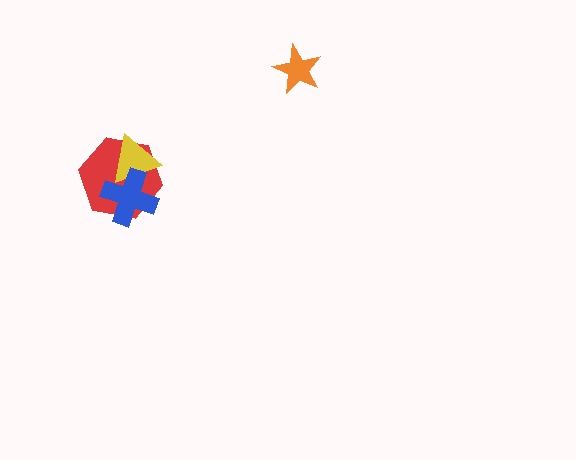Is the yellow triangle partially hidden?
Yes, it is partially covered by another shape.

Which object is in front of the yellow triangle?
The blue cross is in front of the yellow triangle.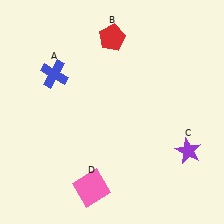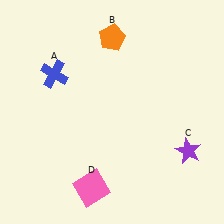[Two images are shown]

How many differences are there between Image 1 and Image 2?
There is 1 difference between the two images.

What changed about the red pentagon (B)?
In Image 1, B is red. In Image 2, it changed to orange.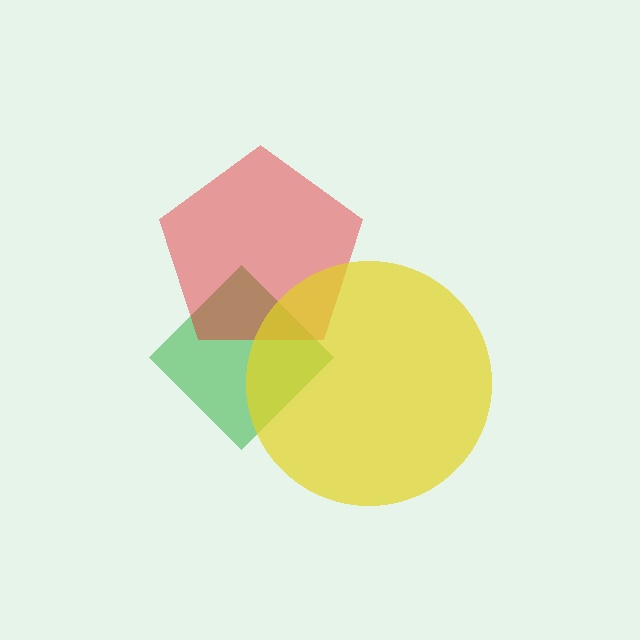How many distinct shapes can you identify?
There are 3 distinct shapes: a green diamond, a red pentagon, a yellow circle.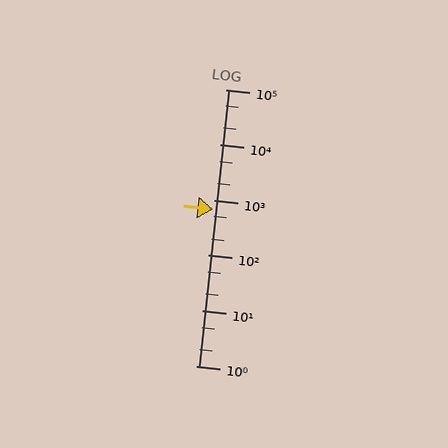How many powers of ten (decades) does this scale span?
The scale spans 5 decades, from 1 to 100000.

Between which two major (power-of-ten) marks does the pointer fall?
The pointer is between 100 and 1000.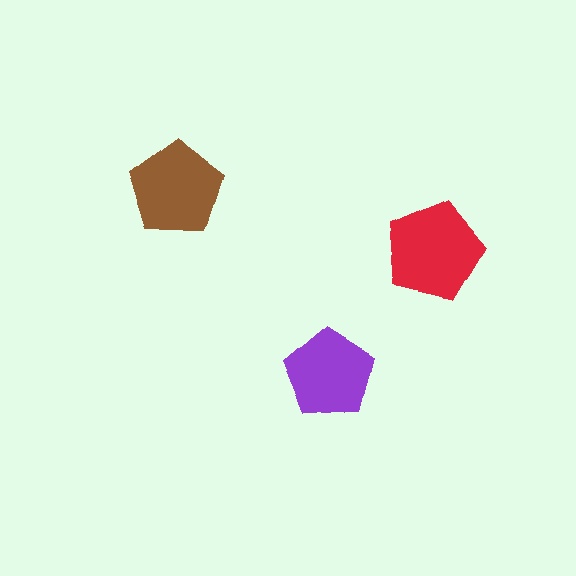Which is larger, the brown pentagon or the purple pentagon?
The brown one.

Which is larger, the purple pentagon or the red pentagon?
The red one.